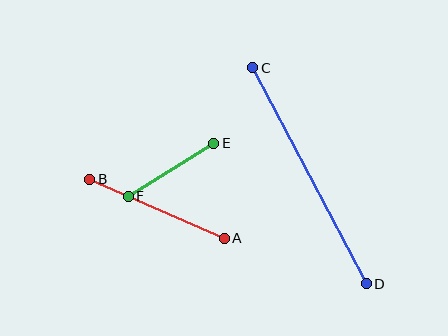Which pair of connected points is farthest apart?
Points C and D are farthest apart.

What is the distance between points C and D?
The distance is approximately 244 pixels.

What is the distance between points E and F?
The distance is approximately 100 pixels.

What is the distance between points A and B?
The distance is approximately 147 pixels.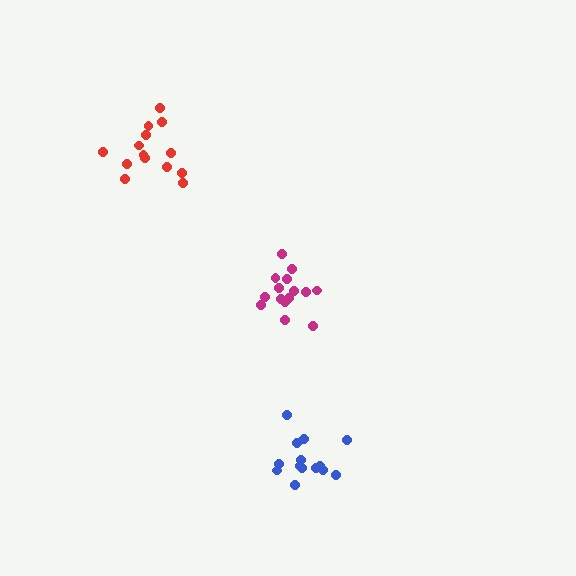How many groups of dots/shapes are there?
There are 3 groups.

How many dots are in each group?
Group 1: 15 dots, Group 2: 14 dots, Group 3: 14 dots (43 total).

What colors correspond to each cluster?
The clusters are colored: magenta, blue, red.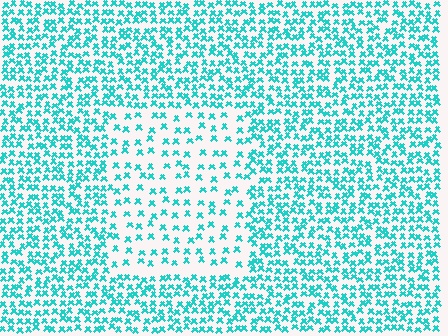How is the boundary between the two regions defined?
The boundary is defined by a change in element density (approximately 2.2x ratio). All elements are the same color, size, and shape.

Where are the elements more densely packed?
The elements are more densely packed outside the rectangle boundary.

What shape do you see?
I see a rectangle.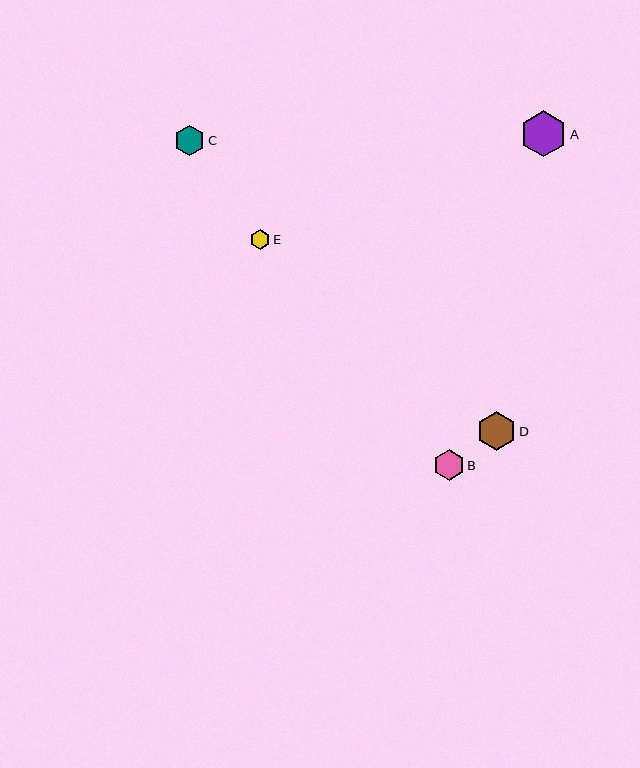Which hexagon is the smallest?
Hexagon E is the smallest with a size of approximately 19 pixels.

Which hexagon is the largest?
Hexagon A is the largest with a size of approximately 46 pixels.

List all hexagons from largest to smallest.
From largest to smallest: A, D, B, C, E.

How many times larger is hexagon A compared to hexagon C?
Hexagon A is approximately 1.5 times the size of hexagon C.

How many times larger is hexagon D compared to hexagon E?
Hexagon D is approximately 2.0 times the size of hexagon E.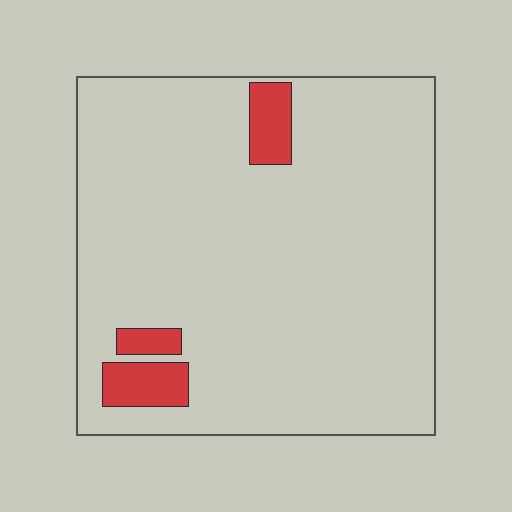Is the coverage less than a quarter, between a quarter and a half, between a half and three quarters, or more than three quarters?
Less than a quarter.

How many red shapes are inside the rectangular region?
3.